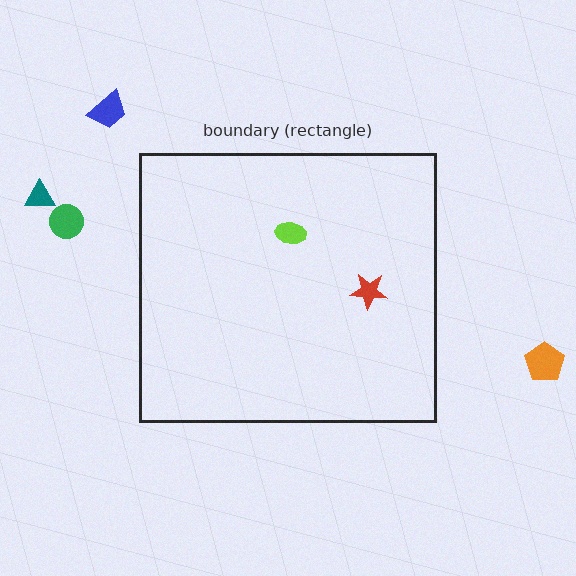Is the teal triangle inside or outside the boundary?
Outside.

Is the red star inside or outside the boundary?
Inside.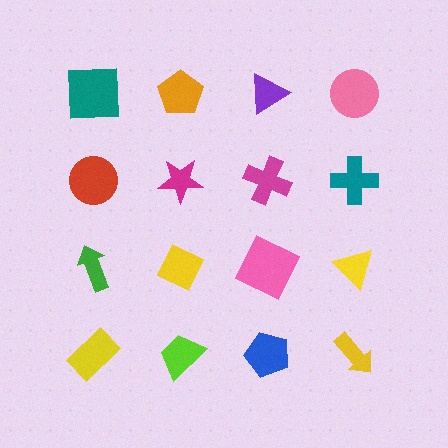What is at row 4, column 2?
A lime trapezoid.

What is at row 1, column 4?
A pink circle.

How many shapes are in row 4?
4 shapes.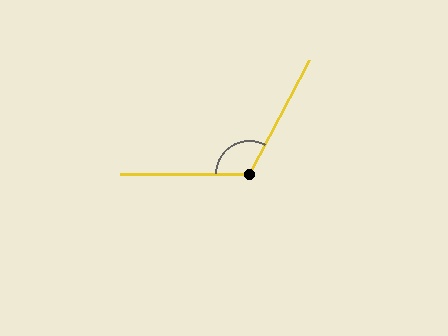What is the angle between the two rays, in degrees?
Approximately 118 degrees.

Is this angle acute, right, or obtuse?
It is obtuse.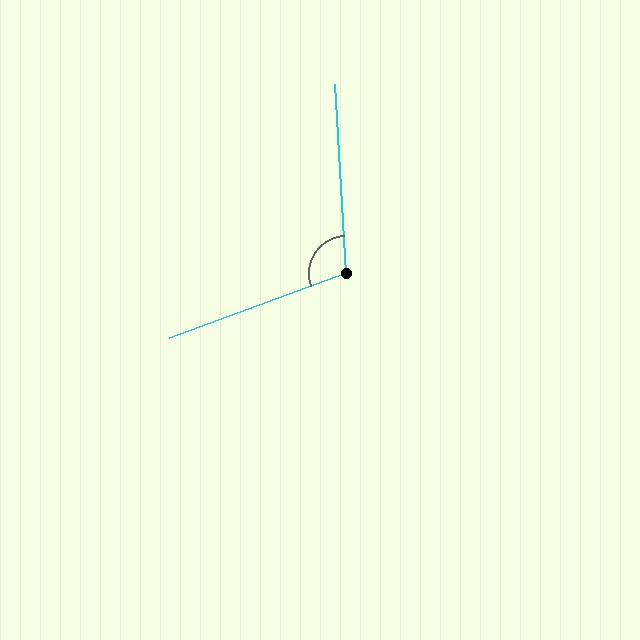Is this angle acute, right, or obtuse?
It is obtuse.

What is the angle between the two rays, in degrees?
Approximately 107 degrees.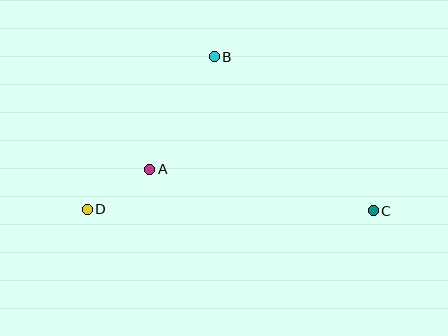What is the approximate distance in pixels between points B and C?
The distance between B and C is approximately 221 pixels.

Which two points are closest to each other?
Points A and D are closest to each other.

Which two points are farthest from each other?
Points C and D are farthest from each other.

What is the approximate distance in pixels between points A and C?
The distance between A and C is approximately 227 pixels.